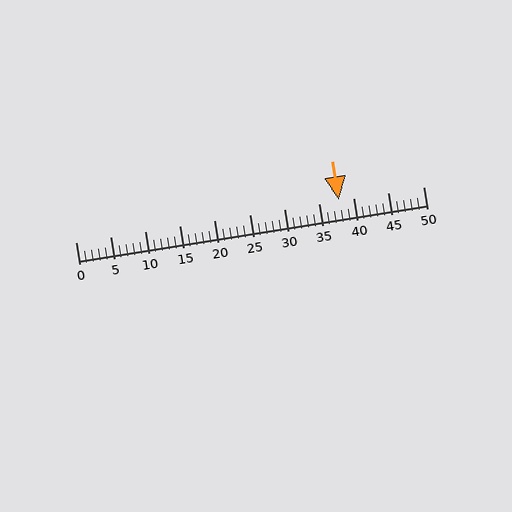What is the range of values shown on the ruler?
The ruler shows values from 0 to 50.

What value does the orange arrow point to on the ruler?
The orange arrow points to approximately 38.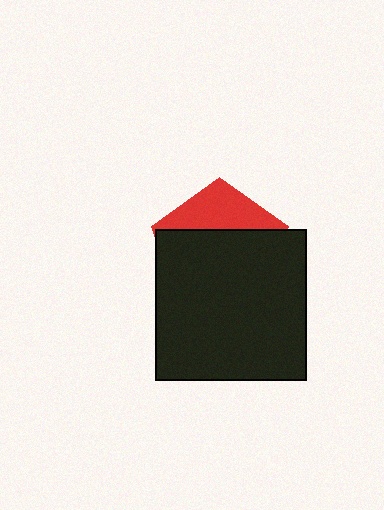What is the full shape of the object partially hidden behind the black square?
The partially hidden object is a red pentagon.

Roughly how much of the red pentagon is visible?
A small part of it is visible (roughly 31%).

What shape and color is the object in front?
The object in front is a black square.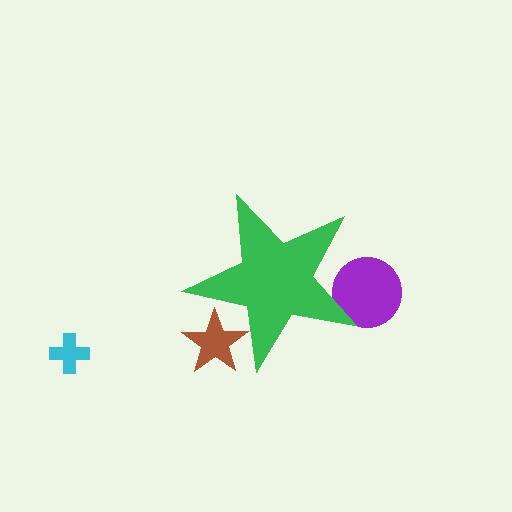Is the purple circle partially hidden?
Yes, the purple circle is partially hidden behind the green star.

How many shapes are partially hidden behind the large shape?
2 shapes are partially hidden.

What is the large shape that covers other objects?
A green star.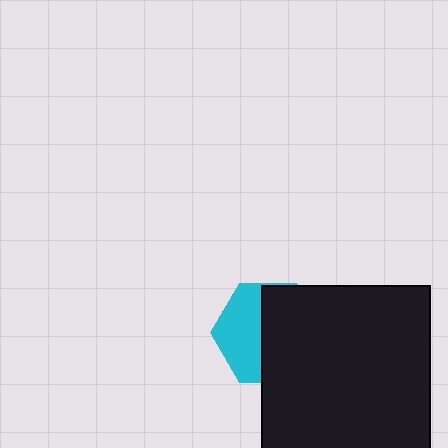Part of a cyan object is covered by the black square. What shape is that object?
It is a hexagon.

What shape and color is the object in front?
The object in front is a black square.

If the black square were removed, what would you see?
You would see the complete cyan hexagon.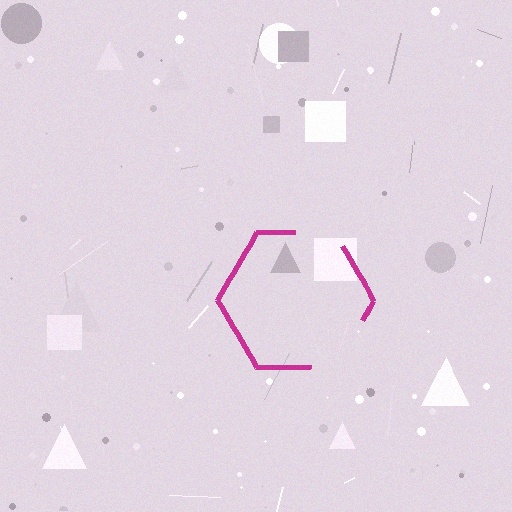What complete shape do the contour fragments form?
The contour fragments form a hexagon.